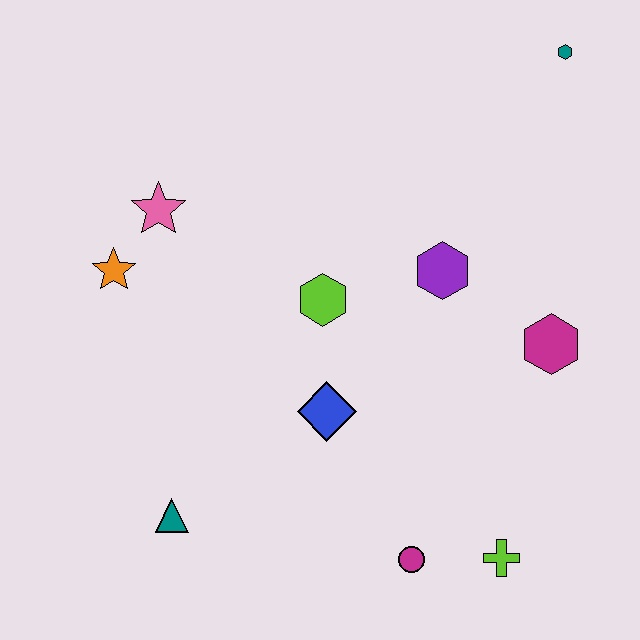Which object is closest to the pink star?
The orange star is closest to the pink star.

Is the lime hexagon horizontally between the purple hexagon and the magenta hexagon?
No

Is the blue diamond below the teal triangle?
No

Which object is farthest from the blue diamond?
The teal hexagon is farthest from the blue diamond.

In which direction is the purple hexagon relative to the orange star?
The purple hexagon is to the right of the orange star.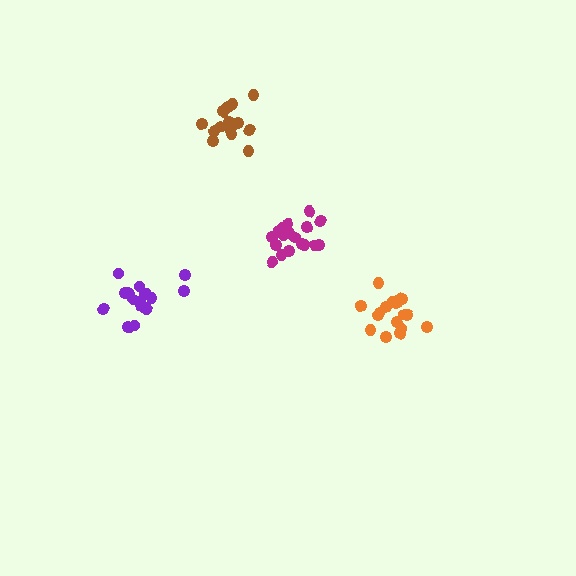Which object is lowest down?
The orange cluster is bottommost.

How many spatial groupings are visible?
There are 4 spatial groupings.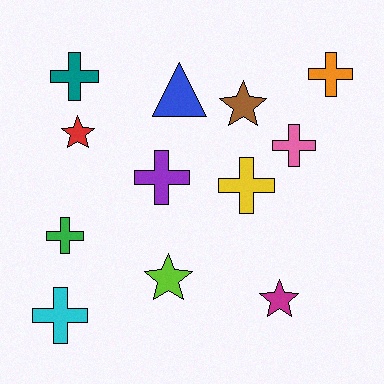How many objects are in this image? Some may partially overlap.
There are 12 objects.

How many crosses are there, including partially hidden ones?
There are 7 crosses.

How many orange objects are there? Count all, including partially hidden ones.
There is 1 orange object.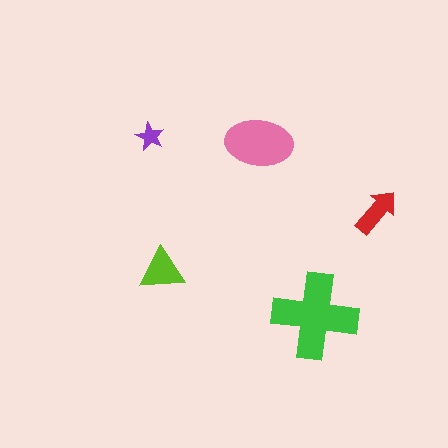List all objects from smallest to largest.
The purple star, the red arrow, the lime triangle, the pink ellipse, the green cross.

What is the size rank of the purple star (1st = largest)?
5th.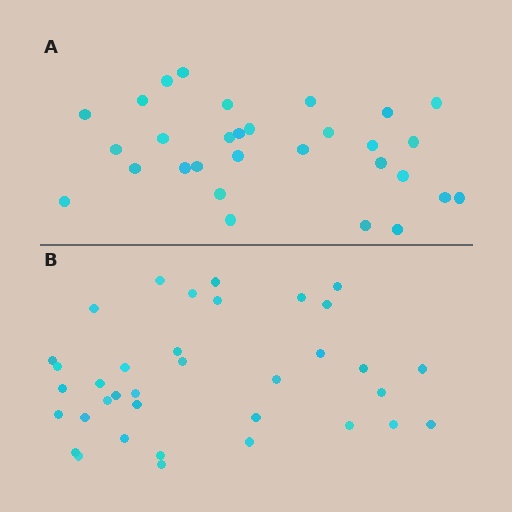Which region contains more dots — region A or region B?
Region B (the bottom region) has more dots.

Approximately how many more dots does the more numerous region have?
Region B has about 6 more dots than region A.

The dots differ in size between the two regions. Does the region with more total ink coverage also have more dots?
No. Region A has more total ink coverage because its dots are larger, but region B actually contains more individual dots. Total area can be misleading — the number of items is what matters here.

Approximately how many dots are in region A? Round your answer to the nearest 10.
About 30 dots.